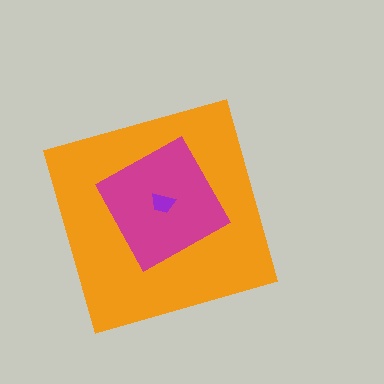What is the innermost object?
The purple trapezoid.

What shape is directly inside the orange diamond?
The magenta square.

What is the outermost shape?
The orange diamond.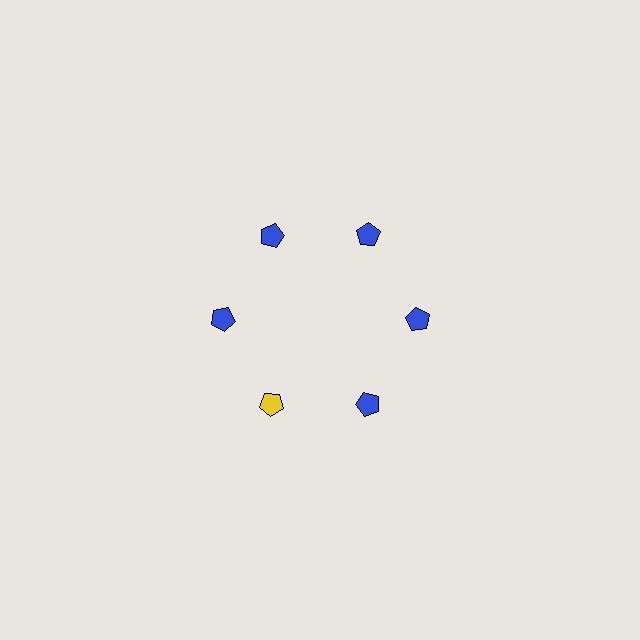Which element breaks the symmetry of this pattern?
The yellow pentagon at roughly the 7 o'clock position breaks the symmetry. All other shapes are blue pentagons.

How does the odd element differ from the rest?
It has a different color: yellow instead of blue.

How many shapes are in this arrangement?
There are 6 shapes arranged in a ring pattern.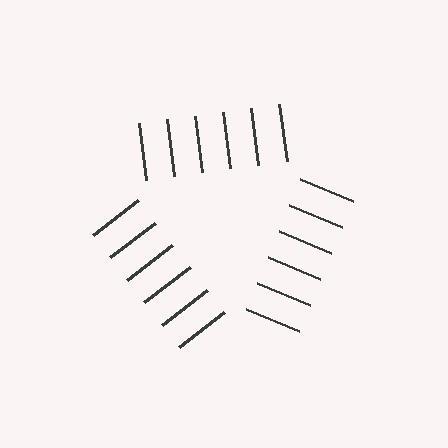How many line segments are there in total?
18 — 6 along each of the 3 edges.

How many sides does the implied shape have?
3 sides — the line-ends trace a triangle.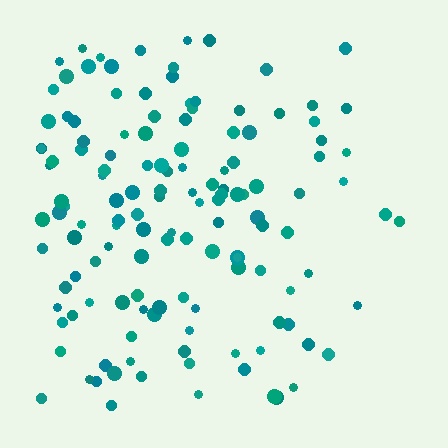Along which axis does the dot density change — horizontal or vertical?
Horizontal.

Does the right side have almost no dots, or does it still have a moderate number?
Still a moderate number, just noticeably fewer than the left.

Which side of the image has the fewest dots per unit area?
The right.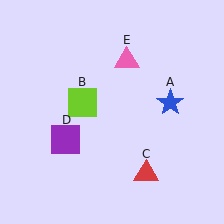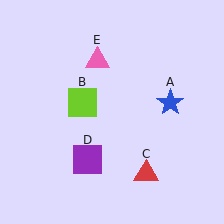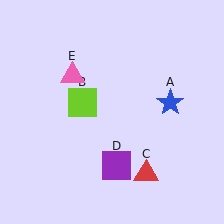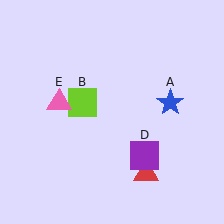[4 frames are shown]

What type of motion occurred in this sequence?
The purple square (object D), pink triangle (object E) rotated counterclockwise around the center of the scene.